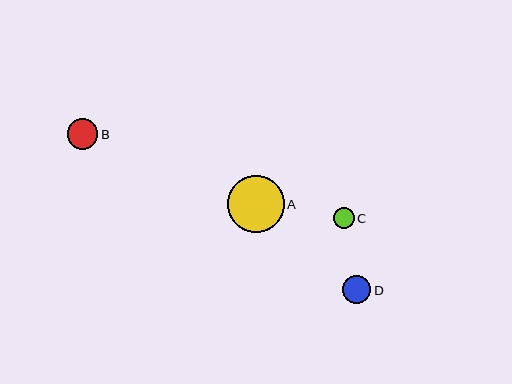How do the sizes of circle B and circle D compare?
Circle B and circle D are approximately the same size.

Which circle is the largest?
Circle A is the largest with a size of approximately 57 pixels.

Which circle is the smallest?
Circle C is the smallest with a size of approximately 21 pixels.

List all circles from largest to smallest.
From largest to smallest: A, B, D, C.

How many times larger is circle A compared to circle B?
Circle A is approximately 1.8 times the size of circle B.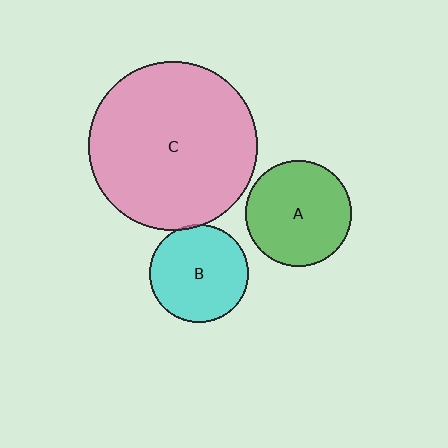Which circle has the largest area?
Circle C (pink).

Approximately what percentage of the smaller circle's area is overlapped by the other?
Approximately 5%.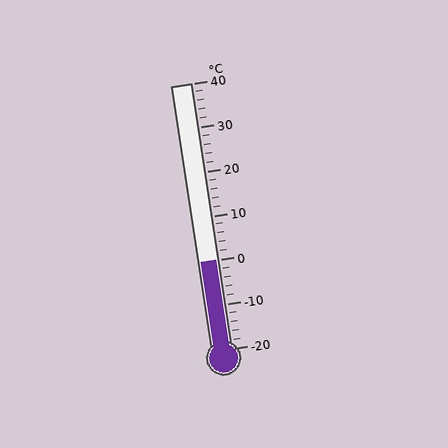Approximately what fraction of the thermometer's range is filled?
The thermometer is filled to approximately 35% of its range.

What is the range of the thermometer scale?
The thermometer scale ranges from -20°C to 40°C.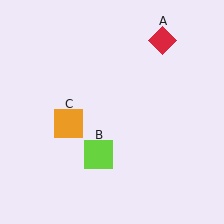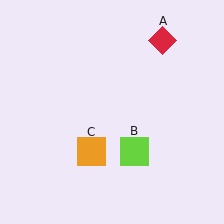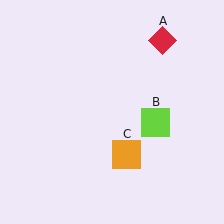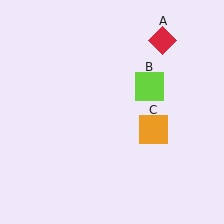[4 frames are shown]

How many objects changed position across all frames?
2 objects changed position: lime square (object B), orange square (object C).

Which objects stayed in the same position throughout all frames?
Red diamond (object A) remained stationary.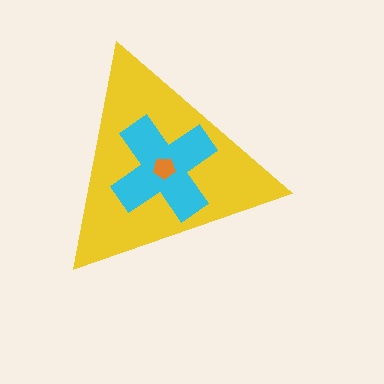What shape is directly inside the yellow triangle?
The cyan cross.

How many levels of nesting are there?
3.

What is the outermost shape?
The yellow triangle.